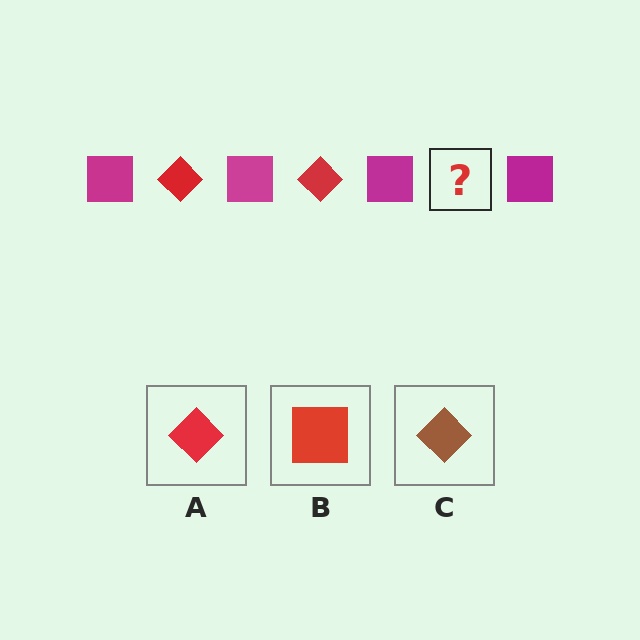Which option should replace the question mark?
Option A.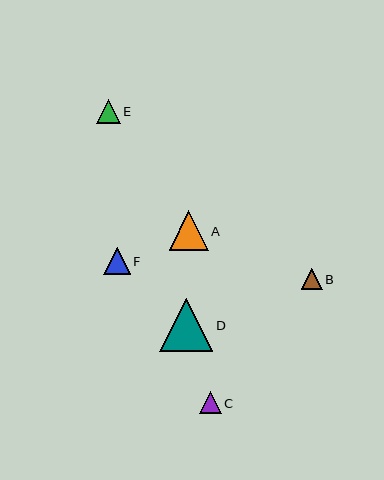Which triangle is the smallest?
Triangle B is the smallest with a size of approximately 21 pixels.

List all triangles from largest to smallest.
From largest to smallest: D, A, F, E, C, B.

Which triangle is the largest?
Triangle D is the largest with a size of approximately 53 pixels.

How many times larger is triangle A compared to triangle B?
Triangle A is approximately 1.9 times the size of triangle B.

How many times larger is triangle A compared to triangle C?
Triangle A is approximately 1.8 times the size of triangle C.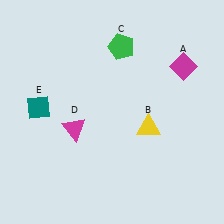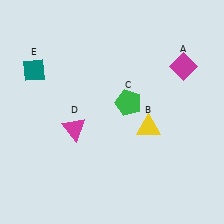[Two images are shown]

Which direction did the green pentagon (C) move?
The green pentagon (C) moved down.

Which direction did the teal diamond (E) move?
The teal diamond (E) moved up.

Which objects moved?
The objects that moved are: the green pentagon (C), the teal diamond (E).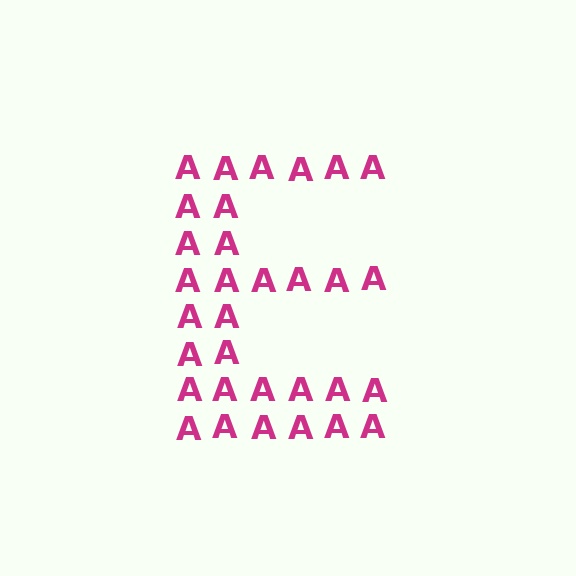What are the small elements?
The small elements are letter A's.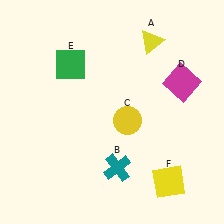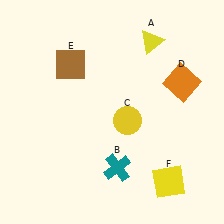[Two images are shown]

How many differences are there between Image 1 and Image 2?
There are 2 differences between the two images.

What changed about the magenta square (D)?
In Image 1, D is magenta. In Image 2, it changed to orange.